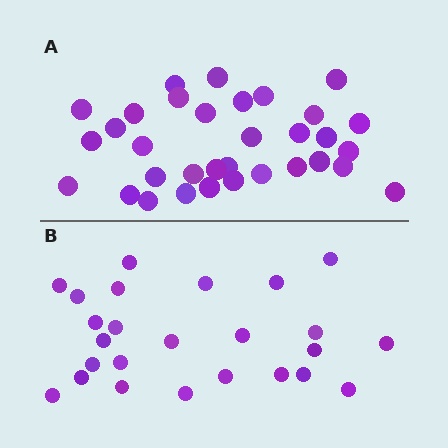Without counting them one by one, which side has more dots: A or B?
Region A (the top region) has more dots.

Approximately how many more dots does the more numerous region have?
Region A has roughly 8 or so more dots than region B.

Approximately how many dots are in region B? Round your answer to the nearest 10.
About 20 dots. (The exact count is 25, which rounds to 20.)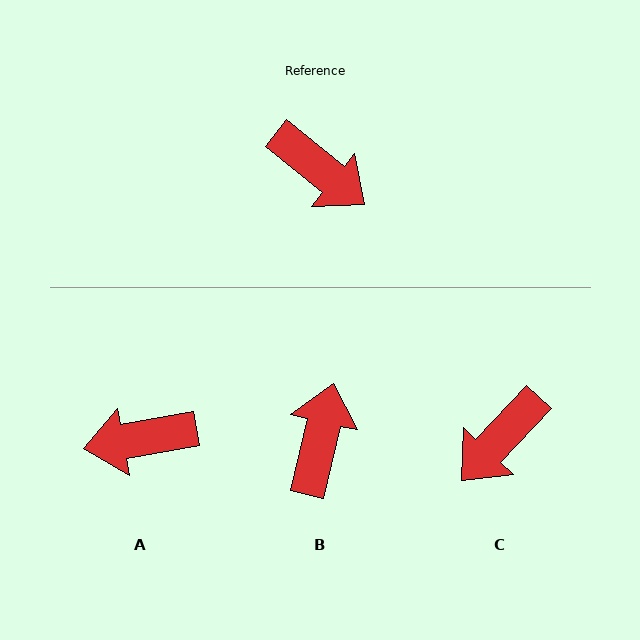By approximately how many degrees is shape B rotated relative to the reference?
Approximately 116 degrees counter-clockwise.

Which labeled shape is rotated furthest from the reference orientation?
A, about 131 degrees away.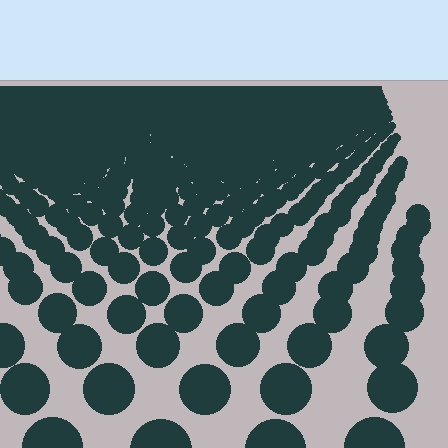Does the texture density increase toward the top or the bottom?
Density increases toward the top.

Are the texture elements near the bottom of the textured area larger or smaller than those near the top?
Larger. Near the bottom, elements are closer to the viewer and appear at a bigger on-screen size.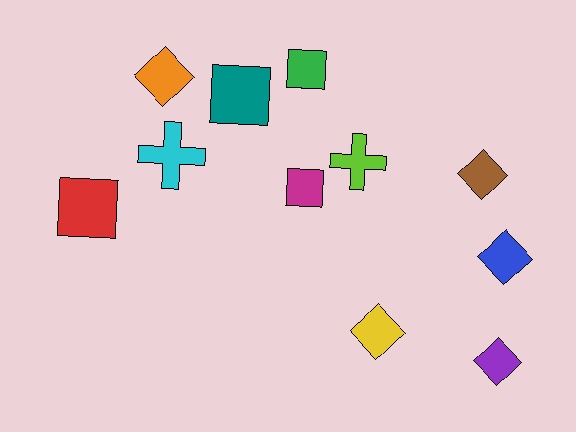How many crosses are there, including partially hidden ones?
There are 2 crosses.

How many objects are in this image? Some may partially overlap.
There are 11 objects.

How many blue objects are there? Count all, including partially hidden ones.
There is 1 blue object.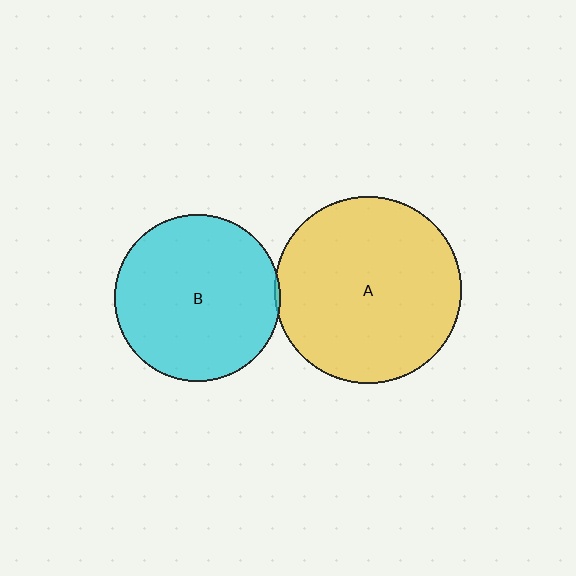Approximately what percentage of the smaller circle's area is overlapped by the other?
Approximately 5%.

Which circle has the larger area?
Circle A (yellow).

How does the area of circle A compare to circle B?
Approximately 1.3 times.